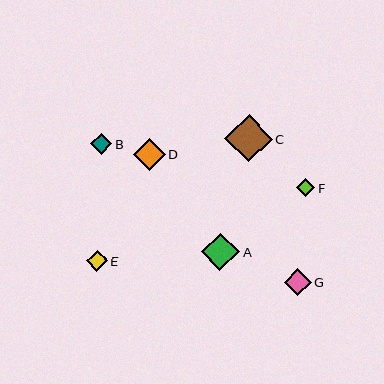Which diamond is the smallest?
Diamond F is the smallest with a size of approximately 18 pixels.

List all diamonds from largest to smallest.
From largest to smallest: C, A, D, G, E, B, F.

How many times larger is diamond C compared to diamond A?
Diamond C is approximately 1.3 times the size of diamond A.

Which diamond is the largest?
Diamond C is the largest with a size of approximately 47 pixels.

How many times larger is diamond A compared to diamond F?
Diamond A is approximately 2.1 times the size of diamond F.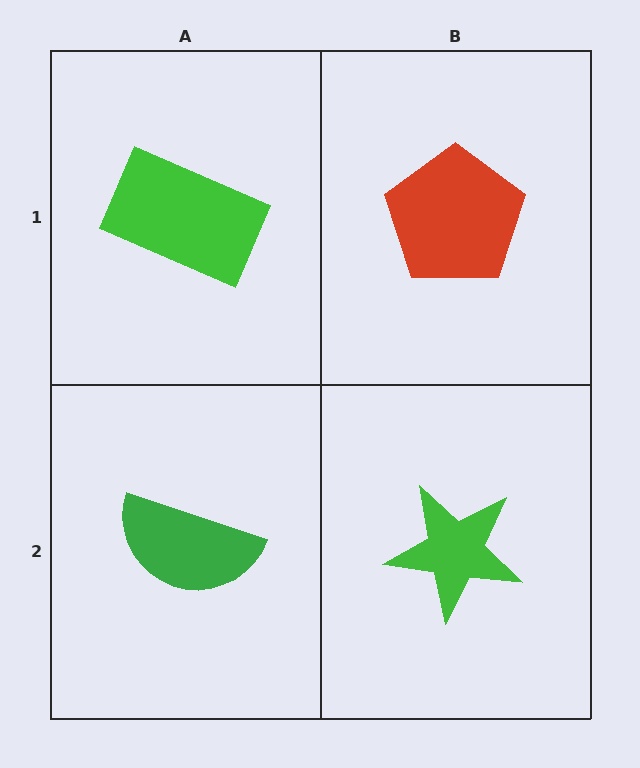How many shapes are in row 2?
2 shapes.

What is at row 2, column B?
A green star.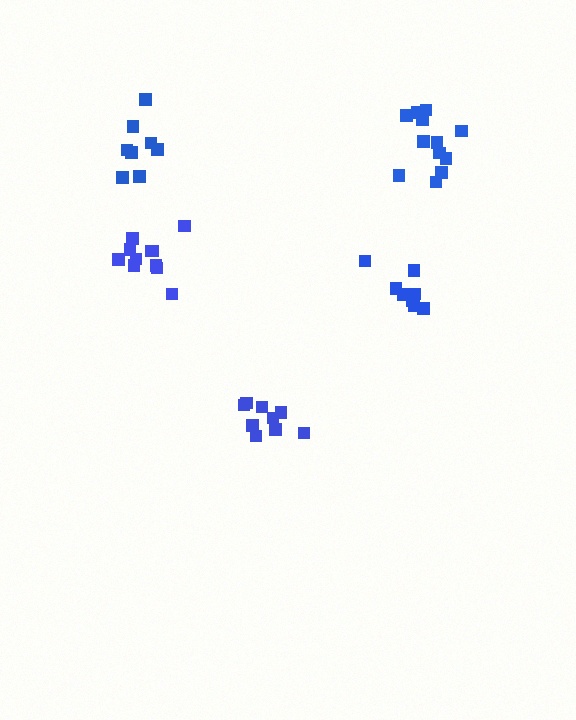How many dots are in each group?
Group 1: 9 dots, Group 2: 8 dots, Group 3: 9 dots, Group 4: 12 dots, Group 5: 11 dots (49 total).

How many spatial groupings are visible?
There are 5 spatial groupings.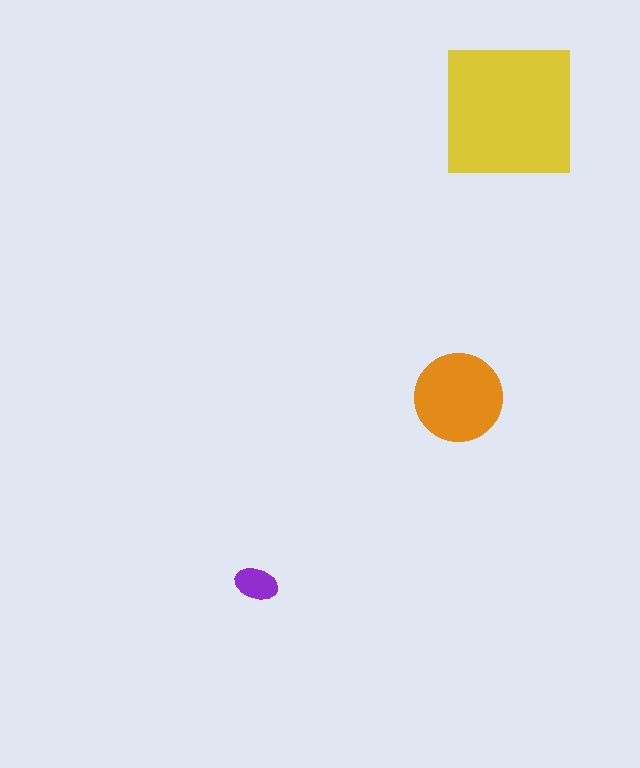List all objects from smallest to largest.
The purple ellipse, the orange circle, the yellow square.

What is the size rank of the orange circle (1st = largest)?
2nd.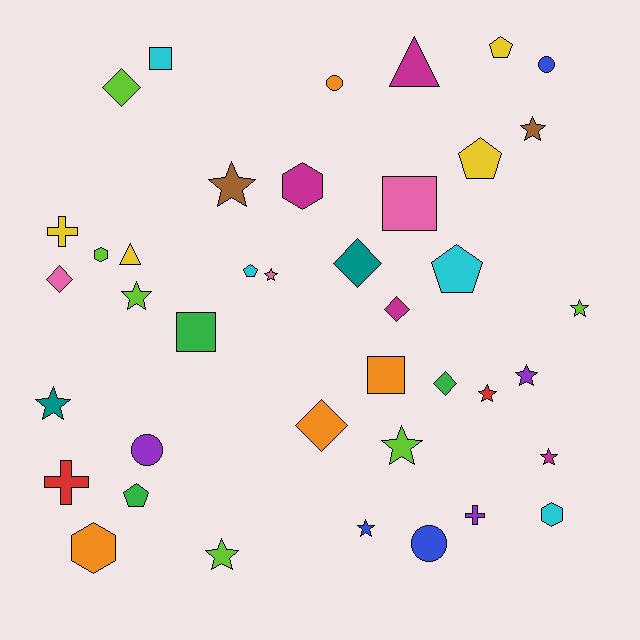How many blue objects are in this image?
There are 3 blue objects.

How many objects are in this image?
There are 40 objects.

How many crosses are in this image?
There are 3 crosses.